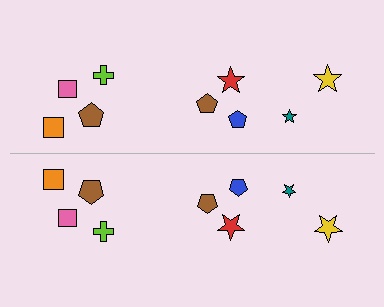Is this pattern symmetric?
Yes, this pattern has bilateral (reflection) symmetry.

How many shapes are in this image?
There are 18 shapes in this image.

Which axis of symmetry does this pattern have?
The pattern has a horizontal axis of symmetry running through the center of the image.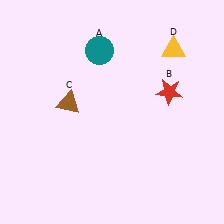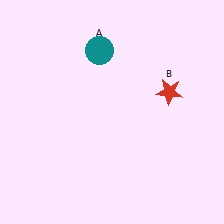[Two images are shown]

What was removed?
The yellow triangle (D), the brown triangle (C) were removed in Image 2.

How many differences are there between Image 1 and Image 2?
There are 2 differences between the two images.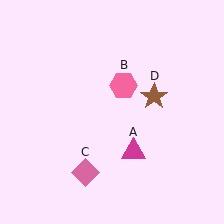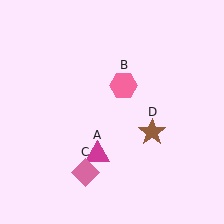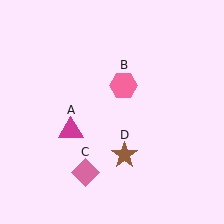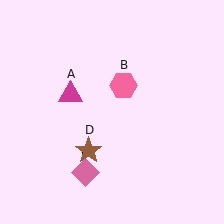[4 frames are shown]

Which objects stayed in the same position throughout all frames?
Pink hexagon (object B) and pink diamond (object C) remained stationary.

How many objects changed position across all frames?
2 objects changed position: magenta triangle (object A), brown star (object D).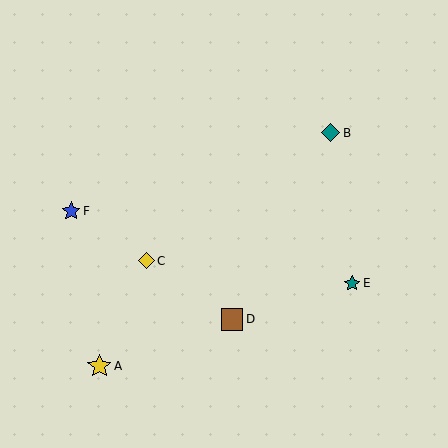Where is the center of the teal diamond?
The center of the teal diamond is at (331, 133).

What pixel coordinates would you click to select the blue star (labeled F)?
Click at (71, 211) to select the blue star F.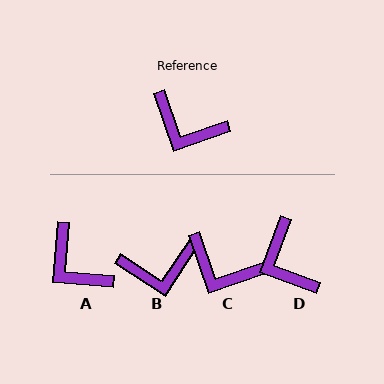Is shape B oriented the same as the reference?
No, it is off by about 38 degrees.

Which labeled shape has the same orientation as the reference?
C.